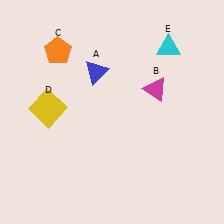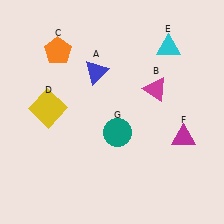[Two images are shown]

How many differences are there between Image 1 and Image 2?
There are 2 differences between the two images.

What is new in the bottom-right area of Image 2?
A teal circle (G) was added in the bottom-right area of Image 2.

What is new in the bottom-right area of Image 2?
A magenta triangle (F) was added in the bottom-right area of Image 2.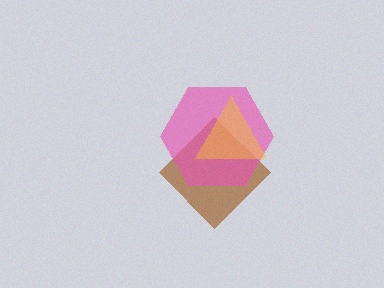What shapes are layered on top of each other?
The layered shapes are: a brown diamond, a pink hexagon, a yellow triangle.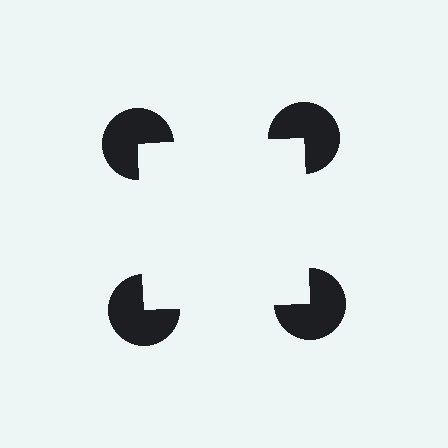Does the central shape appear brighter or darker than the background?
It typically appears slightly brighter than the background, even though no actual brightness change is drawn.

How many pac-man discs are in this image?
There are 4 — one at each vertex of the illusory square.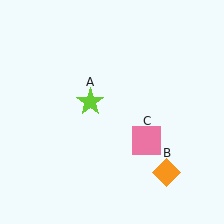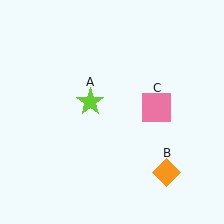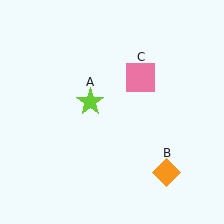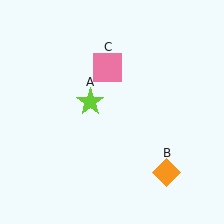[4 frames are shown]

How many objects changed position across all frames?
1 object changed position: pink square (object C).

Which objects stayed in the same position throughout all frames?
Lime star (object A) and orange diamond (object B) remained stationary.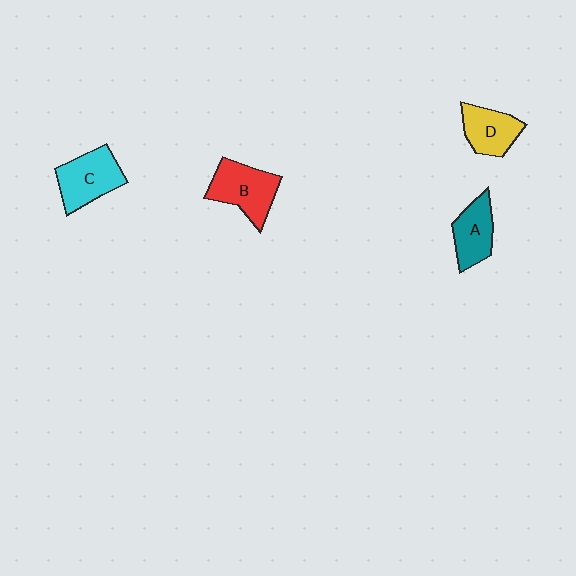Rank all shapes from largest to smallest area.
From largest to smallest: B (red), C (cyan), D (yellow), A (teal).